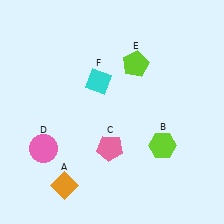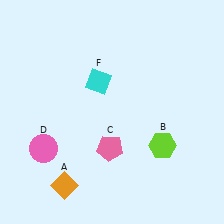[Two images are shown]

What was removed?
The lime pentagon (E) was removed in Image 2.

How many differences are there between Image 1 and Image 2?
There is 1 difference between the two images.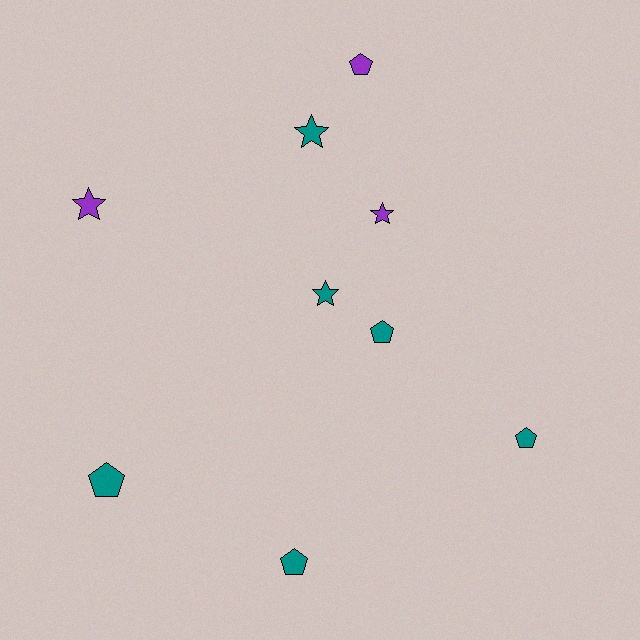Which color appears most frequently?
Teal, with 6 objects.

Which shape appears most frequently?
Pentagon, with 5 objects.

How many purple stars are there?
There are 2 purple stars.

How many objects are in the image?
There are 9 objects.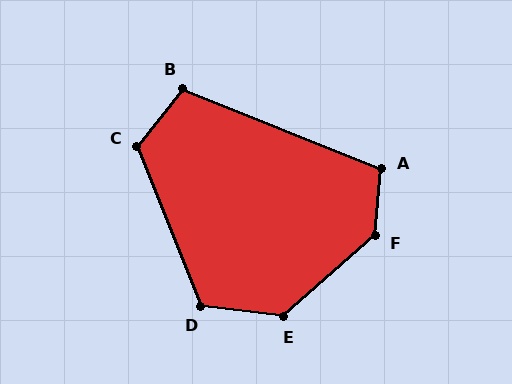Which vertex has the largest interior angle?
F, at approximately 136 degrees.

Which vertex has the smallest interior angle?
B, at approximately 106 degrees.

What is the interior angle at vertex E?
Approximately 132 degrees (obtuse).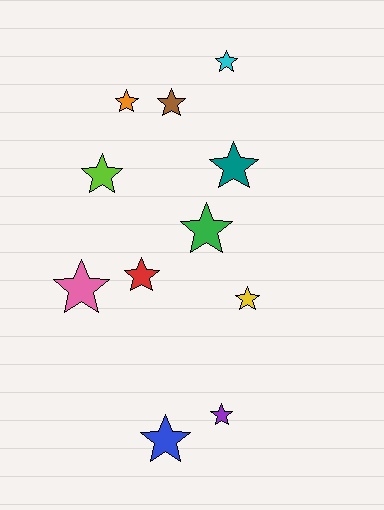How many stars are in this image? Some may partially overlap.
There are 11 stars.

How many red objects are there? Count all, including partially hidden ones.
There is 1 red object.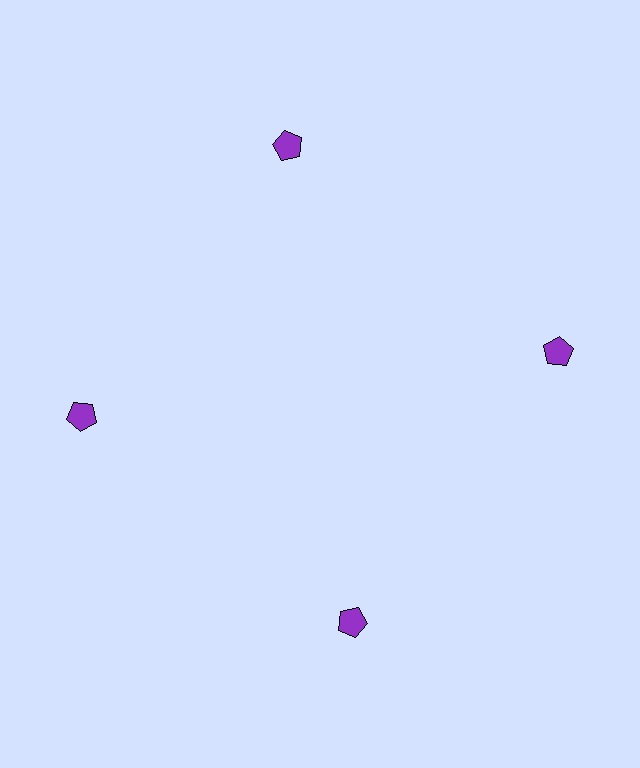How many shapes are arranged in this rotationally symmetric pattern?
There are 4 shapes, arranged in 4 groups of 1.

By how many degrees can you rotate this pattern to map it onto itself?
The pattern maps onto itself every 90 degrees of rotation.